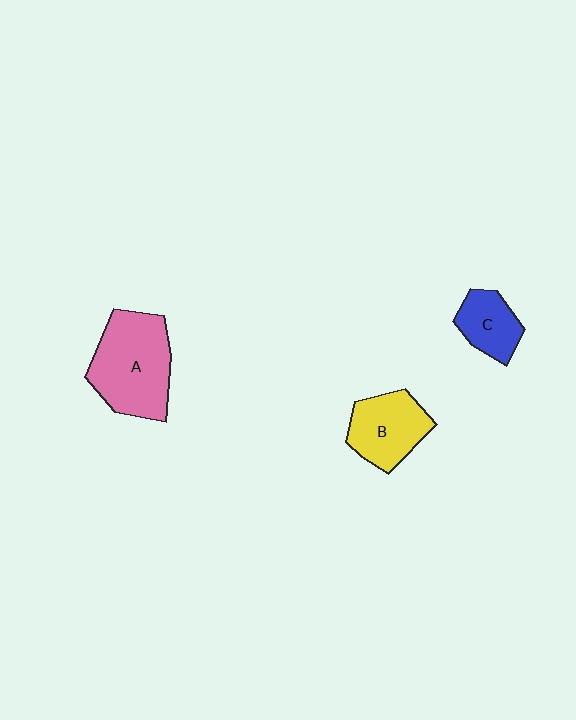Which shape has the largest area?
Shape A (pink).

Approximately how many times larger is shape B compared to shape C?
Approximately 1.4 times.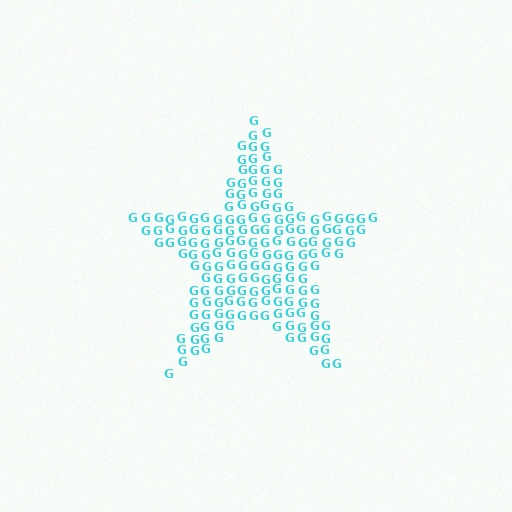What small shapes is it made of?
It is made of small letter G's.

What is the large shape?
The large shape is a star.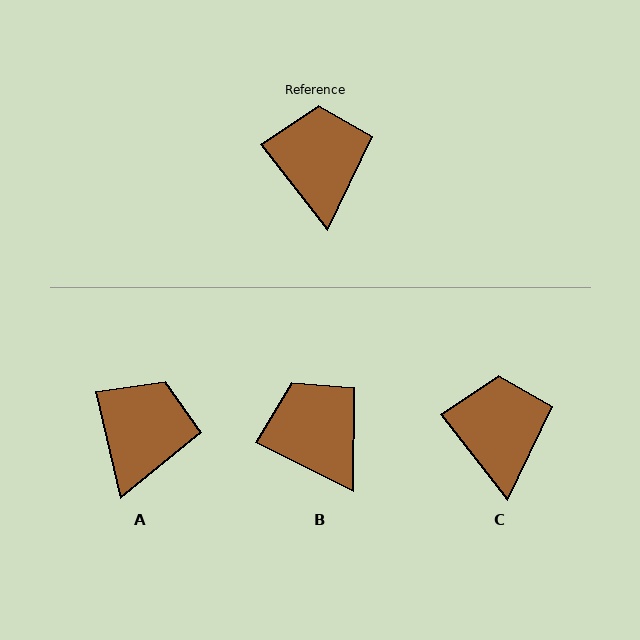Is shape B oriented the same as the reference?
No, it is off by about 25 degrees.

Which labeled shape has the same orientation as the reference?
C.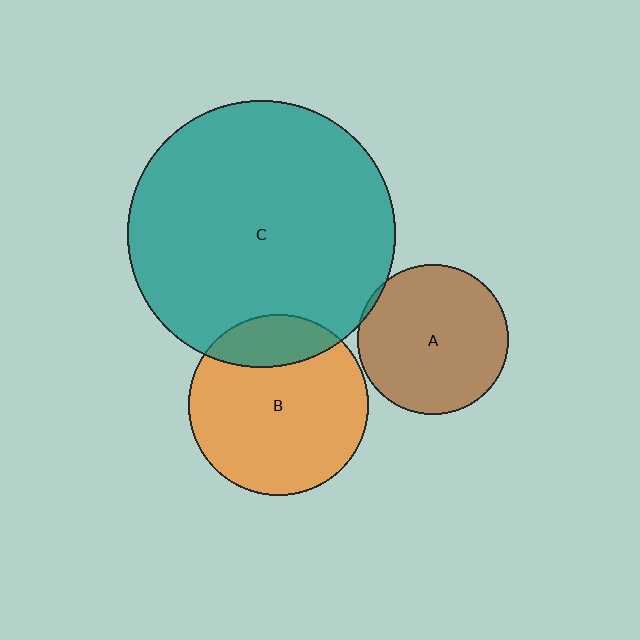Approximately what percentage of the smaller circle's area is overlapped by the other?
Approximately 20%.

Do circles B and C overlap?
Yes.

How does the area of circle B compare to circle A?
Approximately 1.4 times.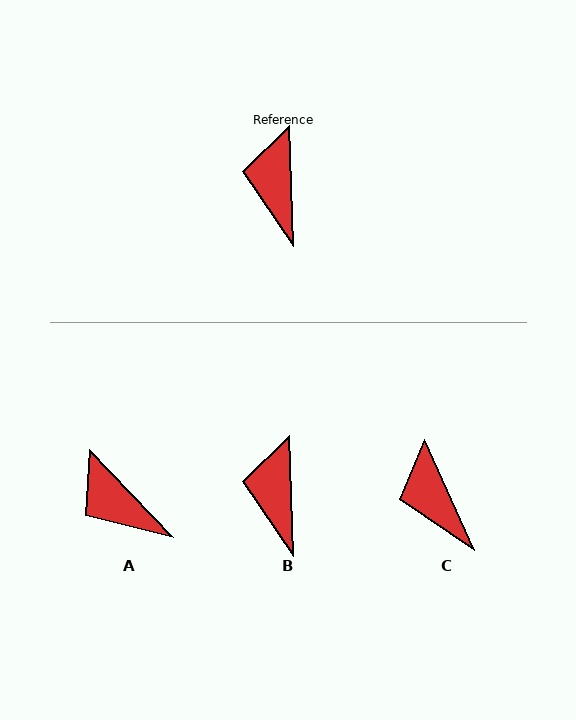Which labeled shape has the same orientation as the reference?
B.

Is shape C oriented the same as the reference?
No, it is off by about 22 degrees.